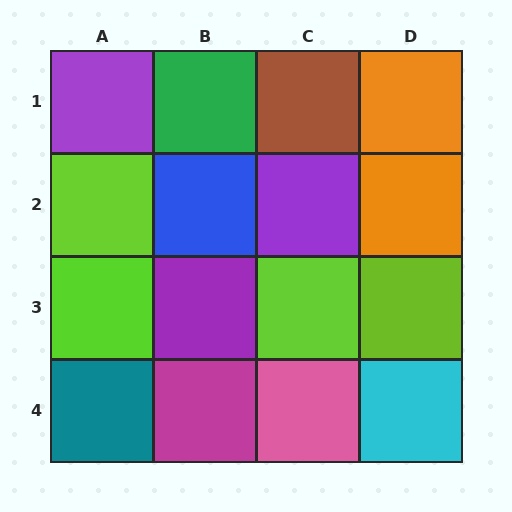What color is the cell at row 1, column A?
Purple.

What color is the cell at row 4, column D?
Cyan.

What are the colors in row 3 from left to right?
Lime, purple, lime, lime.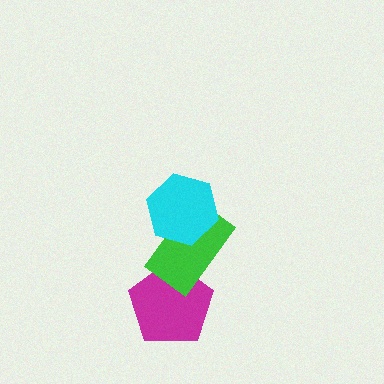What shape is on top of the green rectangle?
The cyan hexagon is on top of the green rectangle.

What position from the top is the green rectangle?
The green rectangle is 2nd from the top.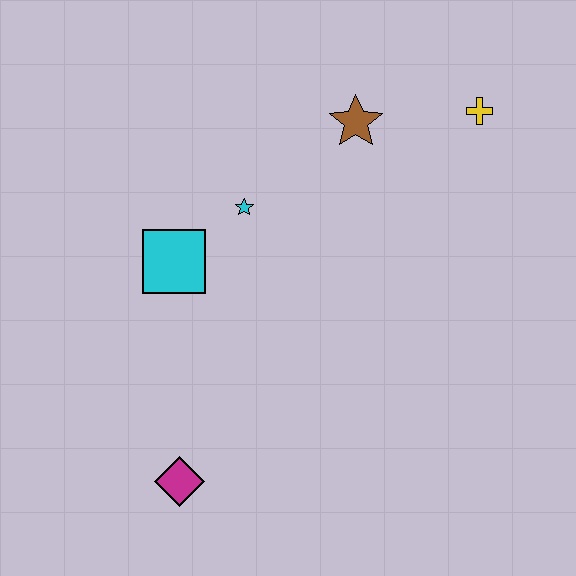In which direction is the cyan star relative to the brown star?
The cyan star is to the left of the brown star.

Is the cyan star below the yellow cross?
Yes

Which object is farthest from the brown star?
The magenta diamond is farthest from the brown star.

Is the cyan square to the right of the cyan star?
No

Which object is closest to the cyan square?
The cyan star is closest to the cyan square.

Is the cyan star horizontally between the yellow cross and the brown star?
No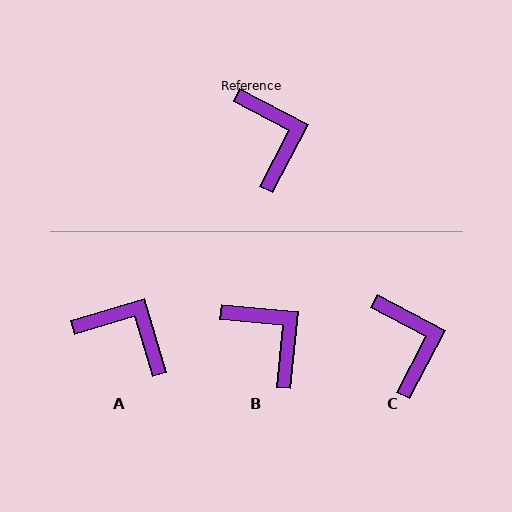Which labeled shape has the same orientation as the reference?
C.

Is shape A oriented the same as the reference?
No, it is off by about 44 degrees.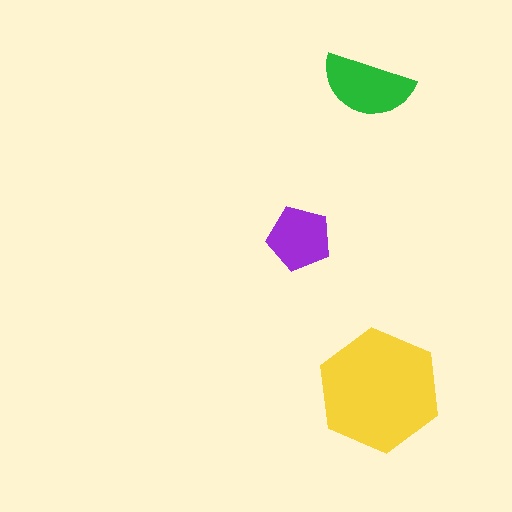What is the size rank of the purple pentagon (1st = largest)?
3rd.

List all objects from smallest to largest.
The purple pentagon, the green semicircle, the yellow hexagon.